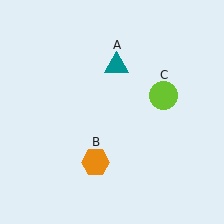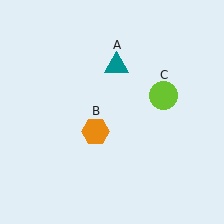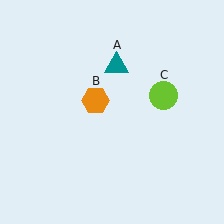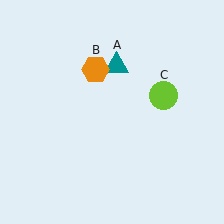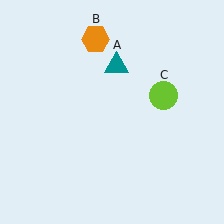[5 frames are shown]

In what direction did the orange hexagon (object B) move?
The orange hexagon (object B) moved up.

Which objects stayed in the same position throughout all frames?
Teal triangle (object A) and lime circle (object C) remained stationary.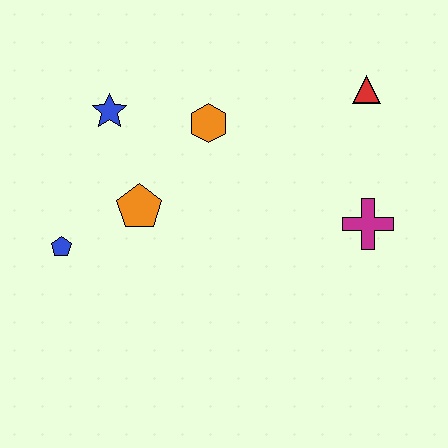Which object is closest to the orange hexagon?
The blue star is closest to the orange hexagon.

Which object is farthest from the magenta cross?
The blue pentagon is farthest from the magenta cross.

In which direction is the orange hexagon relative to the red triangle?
The orange hexagon is to the left of the red triangle.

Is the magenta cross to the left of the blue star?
No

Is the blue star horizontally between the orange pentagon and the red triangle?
No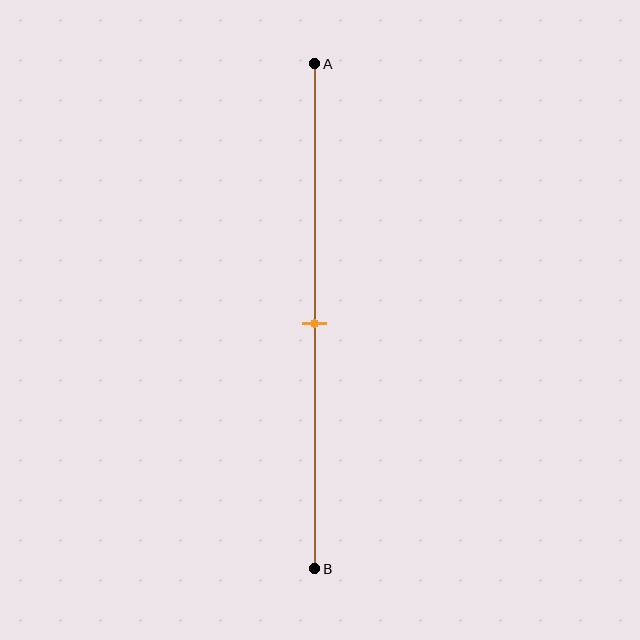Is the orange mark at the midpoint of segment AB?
Yes, the mark is approximately at the midpoint.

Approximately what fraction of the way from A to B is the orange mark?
The orange mark is approximately 50% of the way from A to B.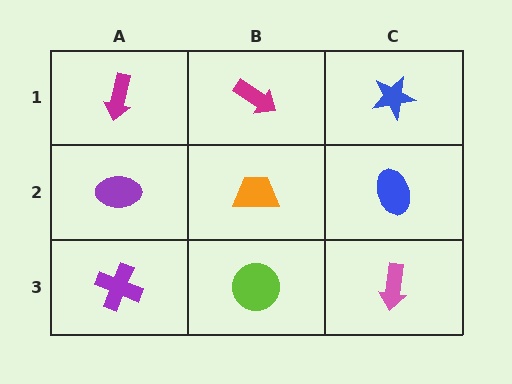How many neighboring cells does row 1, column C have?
2.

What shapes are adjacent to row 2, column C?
A blue star (row 1, column C), a pink arrow (row 3, column C), an orange trapezoid (row 2, column B).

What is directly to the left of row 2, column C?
An orange trapezoid.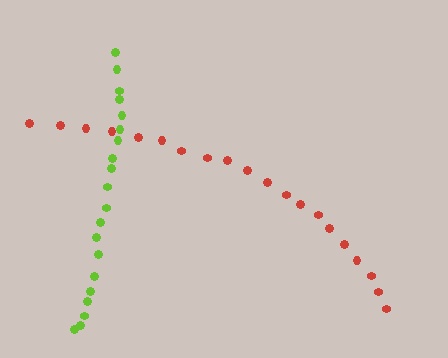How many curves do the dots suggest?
There are 2 distinct paths.